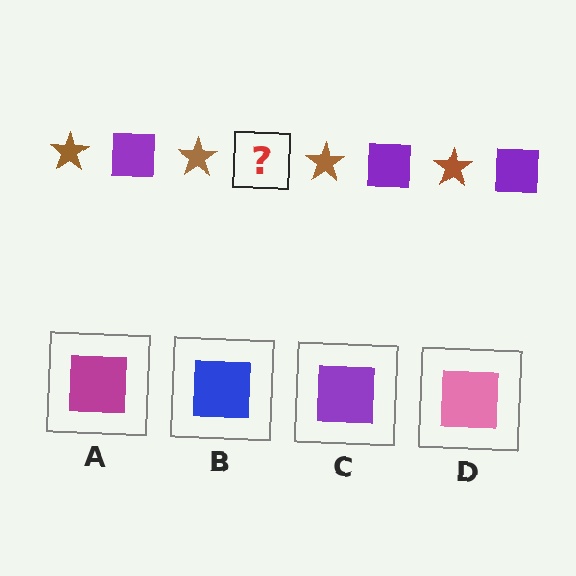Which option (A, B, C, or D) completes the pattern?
C.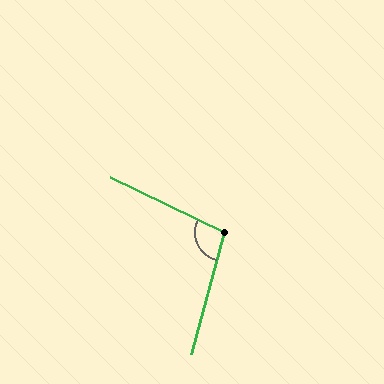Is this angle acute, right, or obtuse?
It is obtuse.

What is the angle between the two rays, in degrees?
Approximately 101 degrees.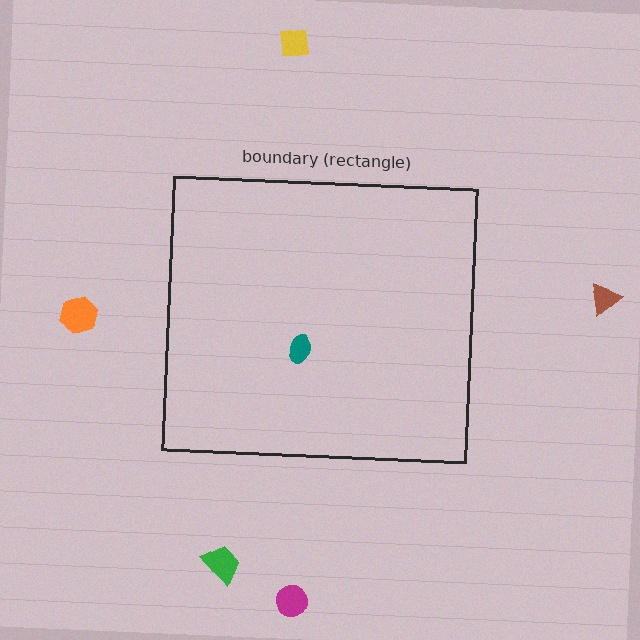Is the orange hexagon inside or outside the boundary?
Outside.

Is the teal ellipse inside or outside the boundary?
Inside.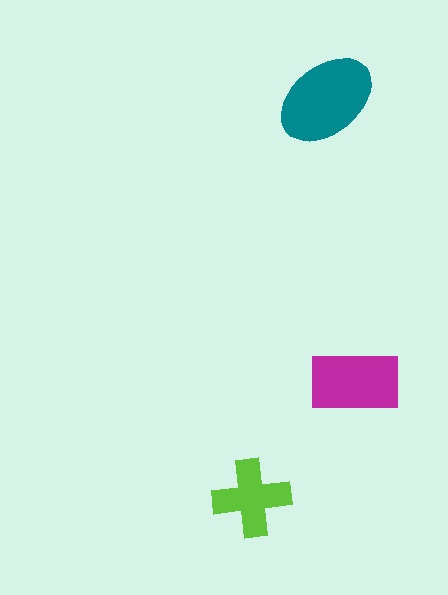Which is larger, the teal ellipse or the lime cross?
The teal ellipse.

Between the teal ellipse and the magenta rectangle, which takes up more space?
The teal ellipse.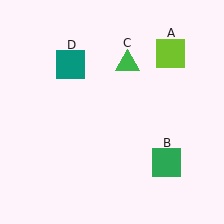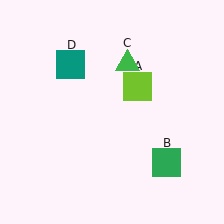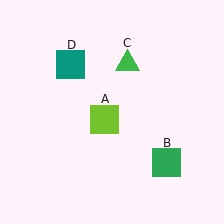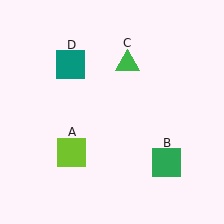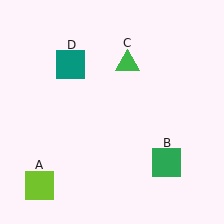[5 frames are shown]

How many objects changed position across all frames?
1 object changed position: lime square (object A).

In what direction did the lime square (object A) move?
The lime square (object A) moved down and to the left.